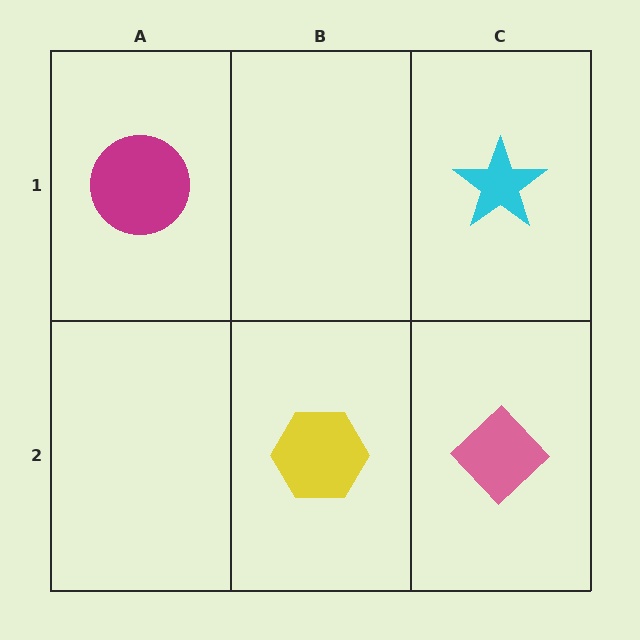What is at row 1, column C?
A cyan star.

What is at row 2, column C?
A pink diamond.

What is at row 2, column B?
A yellow hexagon.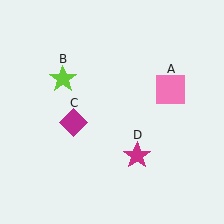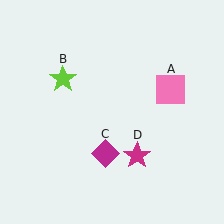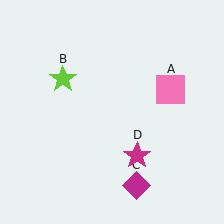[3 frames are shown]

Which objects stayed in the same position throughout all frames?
Pink square (object A) and lime star (object B) and magenta star (object D) remained stationary.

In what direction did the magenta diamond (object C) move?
The magenta diamond (object C) moved down and to the right.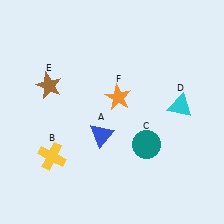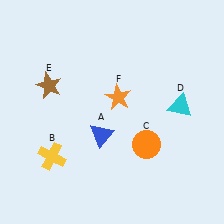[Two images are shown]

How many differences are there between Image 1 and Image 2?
There is 1 difference between the two images.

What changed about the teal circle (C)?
In Image 1, C is teal. In Image 2, it changed to orange.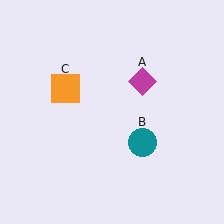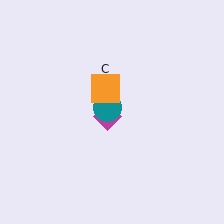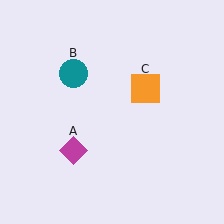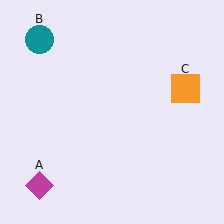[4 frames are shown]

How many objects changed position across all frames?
3 objects changed position: magenta diamond (object A), teal circle (object B), orange square (object C).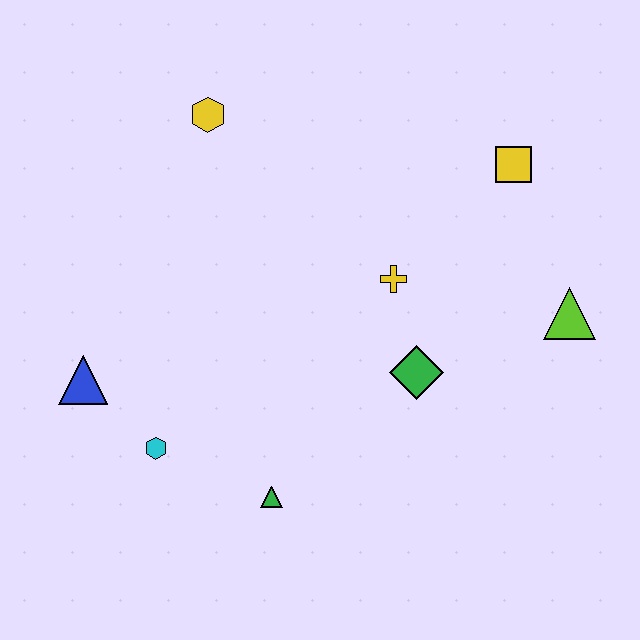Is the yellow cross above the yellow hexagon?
No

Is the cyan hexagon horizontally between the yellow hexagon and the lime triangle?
No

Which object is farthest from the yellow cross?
The blue triangle is farthest from the yellow cross.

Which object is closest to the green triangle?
The cyan hexagon is closest to the green triangle.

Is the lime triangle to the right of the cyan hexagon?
Yes